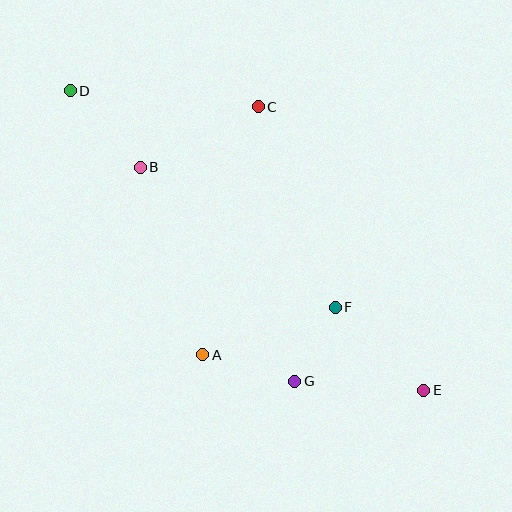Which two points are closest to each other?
Points F and G are closest to each other.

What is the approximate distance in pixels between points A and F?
The distance between A and F is approximately 141 pixels.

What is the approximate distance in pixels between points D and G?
The distance between D and G is approximately 367 pixels.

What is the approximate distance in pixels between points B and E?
The distance between B and E is approximately 361 pixels.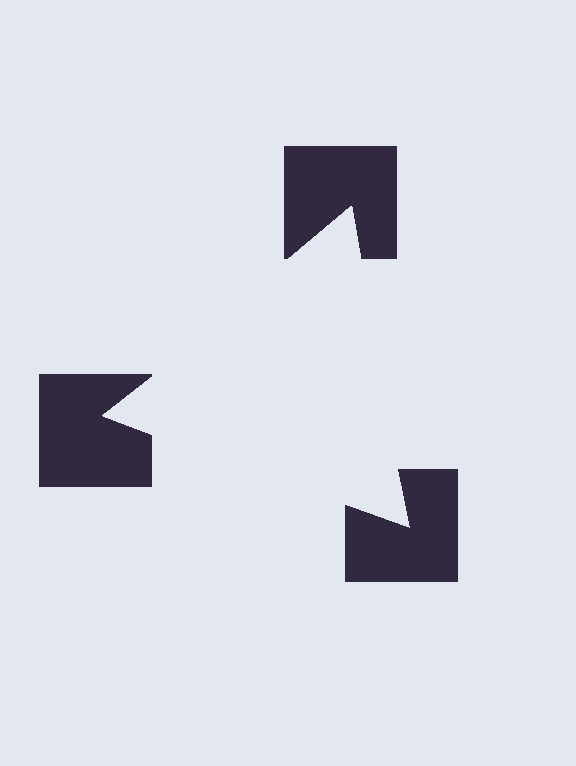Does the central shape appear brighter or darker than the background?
It typically appears slightly brighter than the background, even though no actual brightness change is drawn.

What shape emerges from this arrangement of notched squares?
An illusory triangle — its edges are inferred from the aligned wedge cuts in the notched squares, not physically drawn.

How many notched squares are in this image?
There are 3 — one at each vertex of the illusory triangle.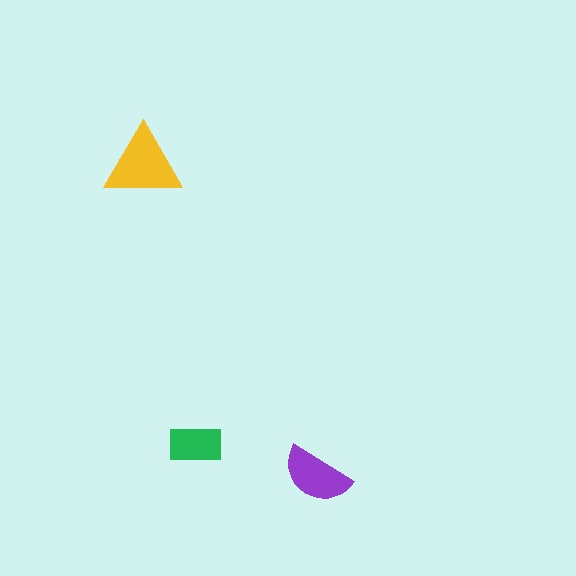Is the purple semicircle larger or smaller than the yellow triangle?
Smaller.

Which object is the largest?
The yellow triangle.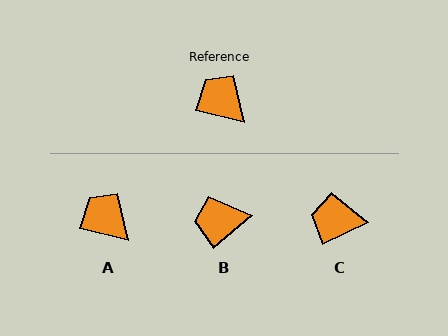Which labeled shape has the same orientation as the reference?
A.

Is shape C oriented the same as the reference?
No, it is off by about 38 degrees.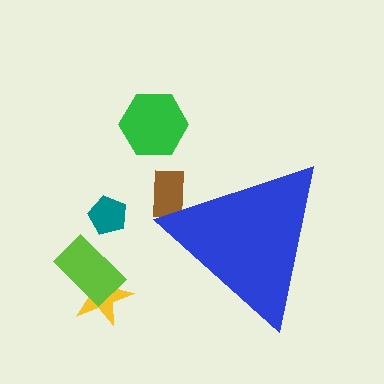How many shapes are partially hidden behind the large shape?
1 shape is partially hidden.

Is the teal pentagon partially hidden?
No, the teal pentagon is fully visible.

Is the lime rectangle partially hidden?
No, the lime rectangle is fully visible.